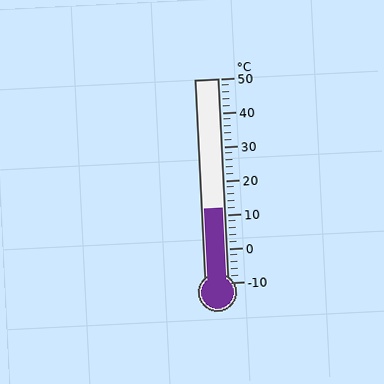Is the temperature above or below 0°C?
The temperature is above 0°C.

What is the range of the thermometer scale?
The thermometer scale ranges from -10°C to 50°C.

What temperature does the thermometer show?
The thermometer shows approximately 12°C.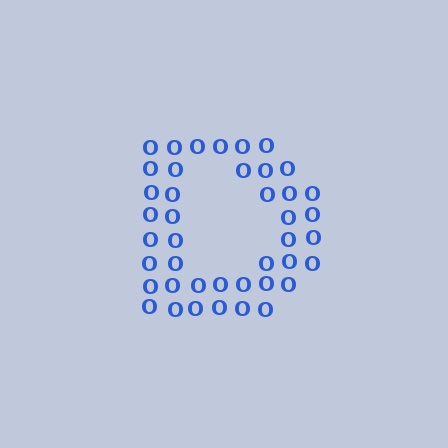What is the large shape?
The large shape is the letter D.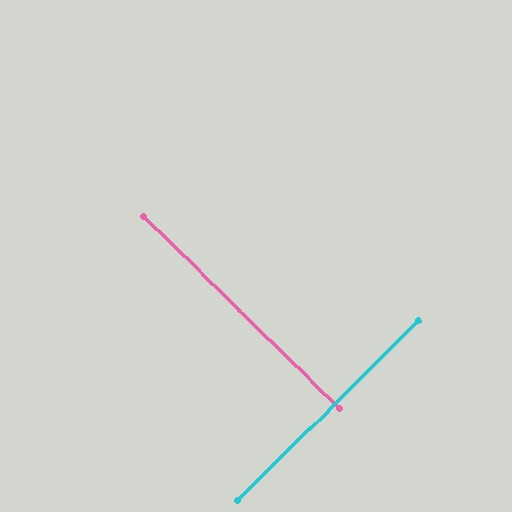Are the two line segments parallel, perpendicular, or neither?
Perpendicular — they meet at approximately 89°.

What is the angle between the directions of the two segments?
Approximately 89 degrees.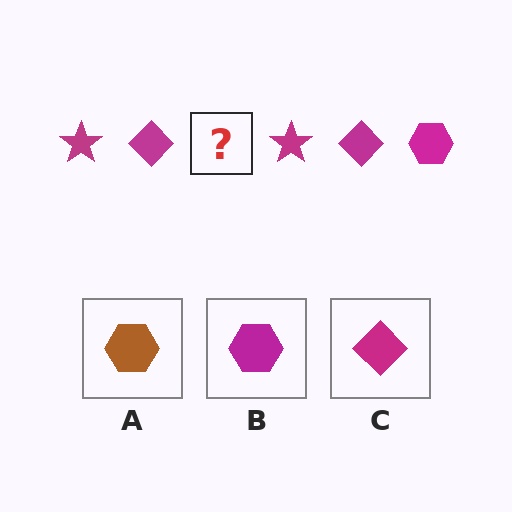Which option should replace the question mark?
Option B.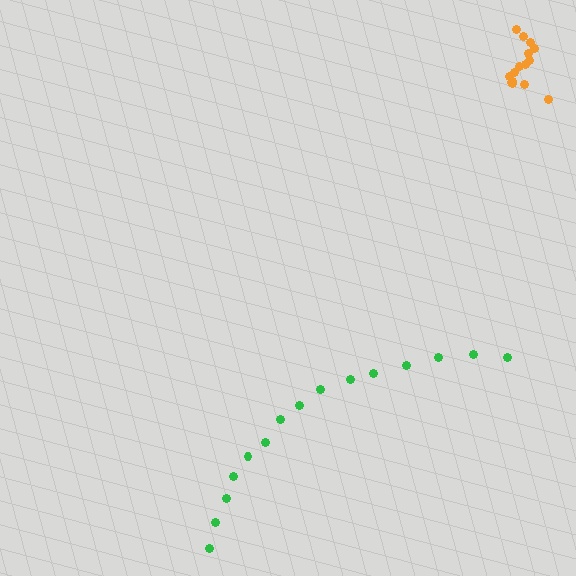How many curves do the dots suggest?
There are 2 distinct paths.